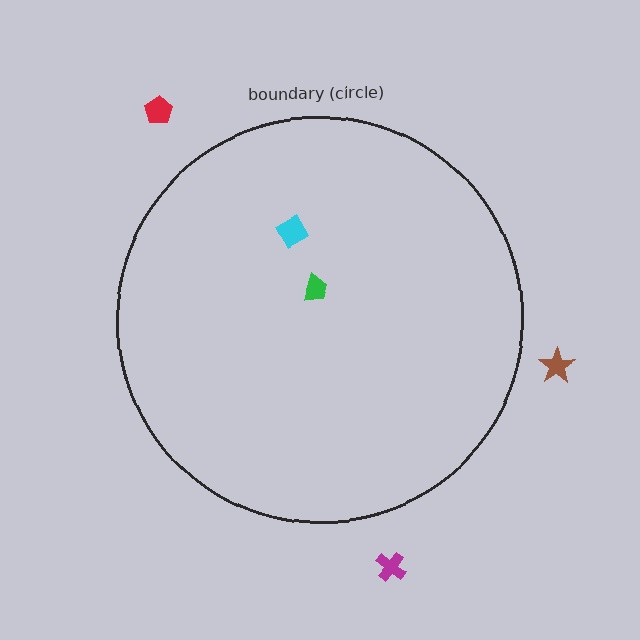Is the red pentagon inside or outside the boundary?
Outside.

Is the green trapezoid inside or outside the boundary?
Inside.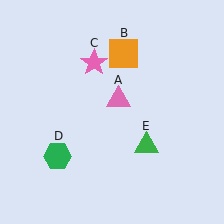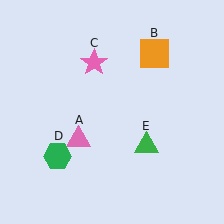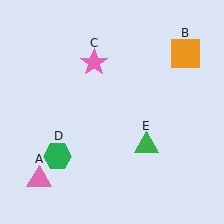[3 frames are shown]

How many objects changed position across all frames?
2 objects changed position: pink triangle (object A), orange square (object B).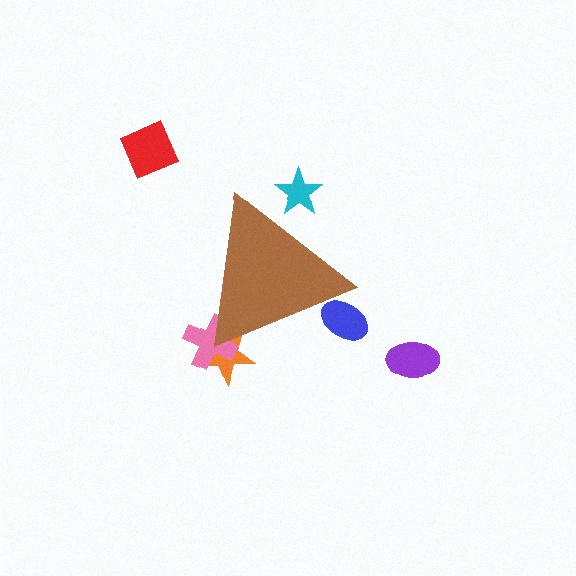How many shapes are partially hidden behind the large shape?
4 shapes are partially hidden.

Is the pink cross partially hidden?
Yes, the pink cross is partially hidden behind the brown triangle.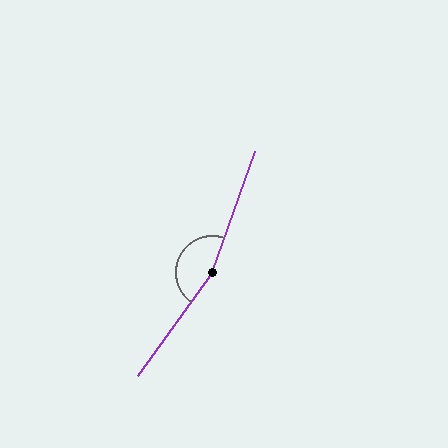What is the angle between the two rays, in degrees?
Approximately 164 degrees.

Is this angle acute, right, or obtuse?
It is obtuse.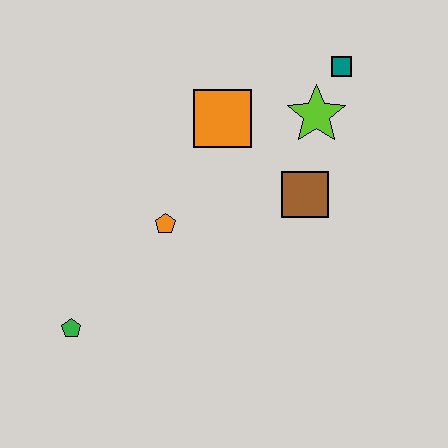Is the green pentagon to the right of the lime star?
No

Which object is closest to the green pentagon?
The orange pentagon is closest to the green pentagon.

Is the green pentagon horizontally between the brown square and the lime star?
No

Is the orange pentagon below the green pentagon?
No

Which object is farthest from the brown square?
The green pentagon is farthest from the brown square.